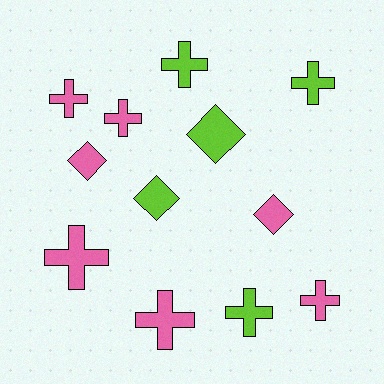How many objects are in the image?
There are 12 objects.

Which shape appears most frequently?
Cross, with 8 objects.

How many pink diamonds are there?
There are 2 pink diamonds.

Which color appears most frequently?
Pink, with 7 objects.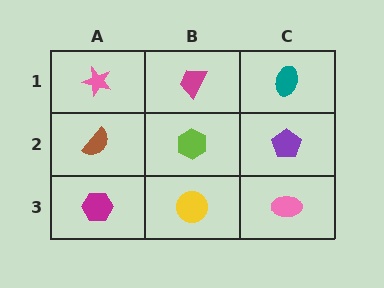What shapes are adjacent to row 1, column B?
A lime hexagon (row 2, column B), a pink star (row 1, column A), a teal ellipse (row 1, column C).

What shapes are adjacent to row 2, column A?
A pink star (row 1, column A), a magenta hexagon (row 3, column A), a lime hexagon (row 2, column B).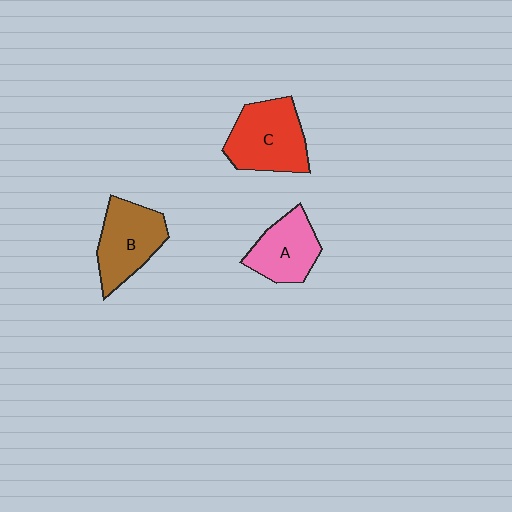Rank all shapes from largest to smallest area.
From largest to smallest: C (red), B (brown), A (pink).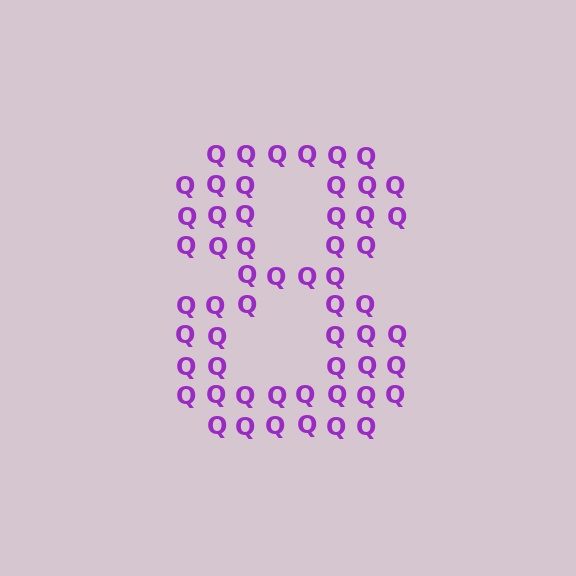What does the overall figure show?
The overall figure shows the digit 8.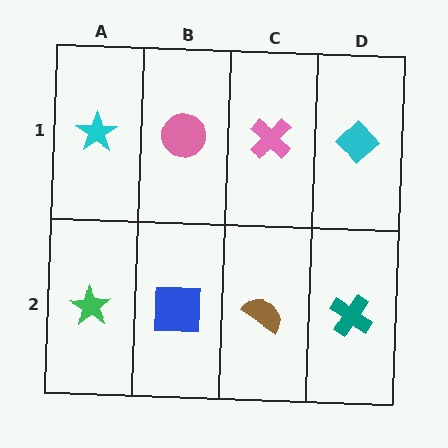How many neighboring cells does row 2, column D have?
2.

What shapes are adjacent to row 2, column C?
A pink cross (row 1, column C), a blue square (row 2, column B), a teal cross (row 2, column D).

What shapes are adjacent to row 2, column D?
A cyan diamond (row 1, column D), a brown semicircle (row 2, column C).